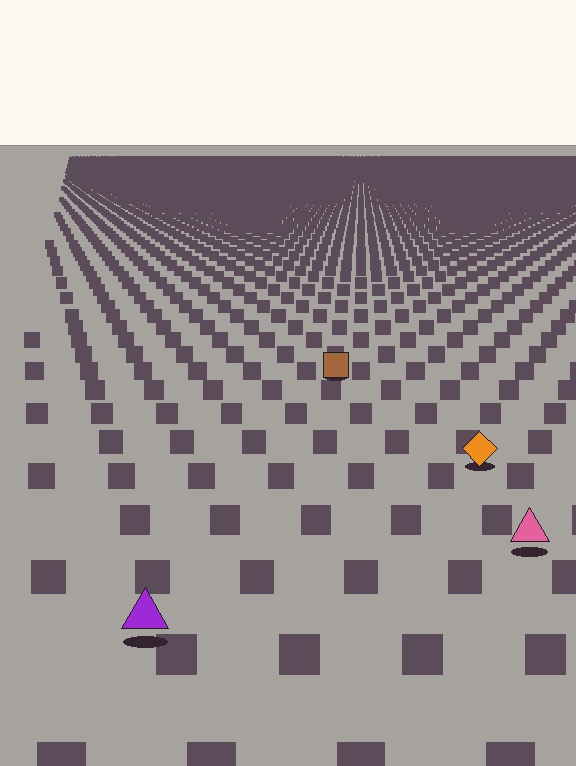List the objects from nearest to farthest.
From nearest to farthest: the purple triangle, the pink triangle, the orange diamond, the brown square.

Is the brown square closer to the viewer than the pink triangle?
No. The pink triangle is closer — you can tell from the texture gradient: the ground texture is coarser near it.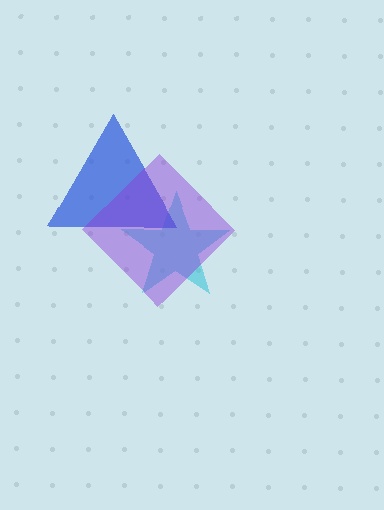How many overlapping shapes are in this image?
There are 3 overlapping shapes in the image.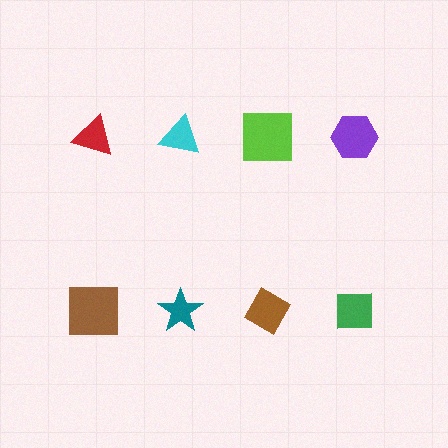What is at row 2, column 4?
A green square.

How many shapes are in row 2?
4 shapes.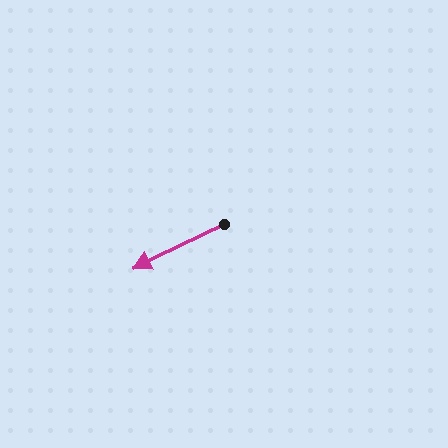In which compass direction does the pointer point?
Southwest.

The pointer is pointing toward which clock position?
Roughly 8 o'clock.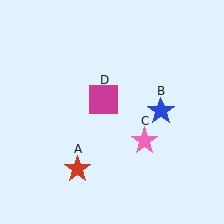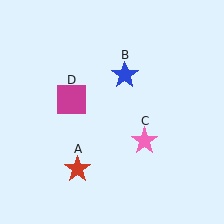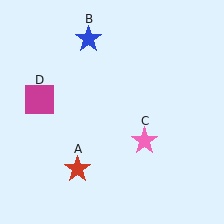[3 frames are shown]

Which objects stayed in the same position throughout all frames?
Red star (object A) and pink star (object C) remained stationary.